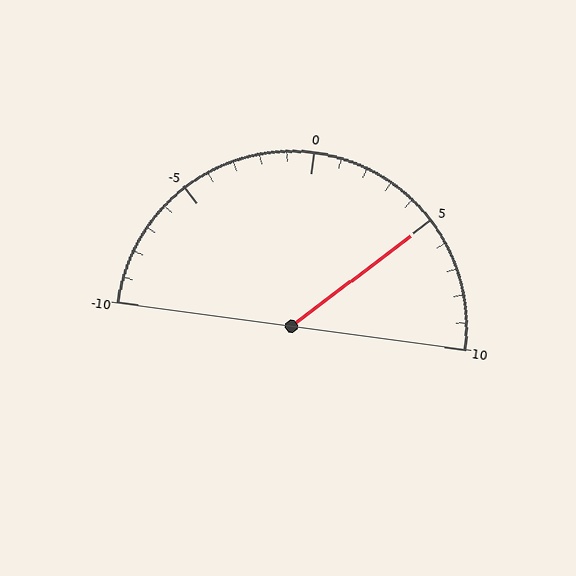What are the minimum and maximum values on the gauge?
The gauge ranges from -10 to 10.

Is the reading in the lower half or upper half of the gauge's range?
The reading is in the upper half of the range (-10 to 10).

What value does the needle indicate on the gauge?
The needle indicates approximately 5.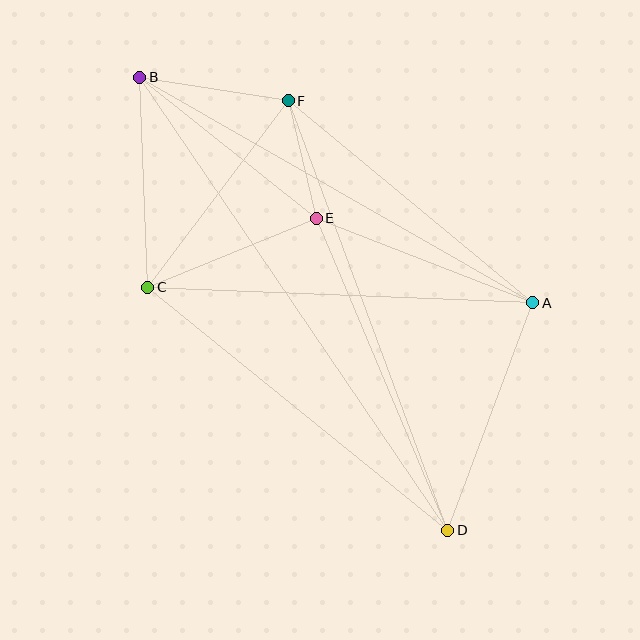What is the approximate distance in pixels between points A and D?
The distance between A and D is approximately 243 pixels.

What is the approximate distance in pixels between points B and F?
The distance between B and F is approximately 150 pixels.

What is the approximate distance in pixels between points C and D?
The distance between C and D is approximately 386 pixels.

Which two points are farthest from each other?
Points B and D are farthest from each other.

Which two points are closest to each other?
Points E and F are closest to each other.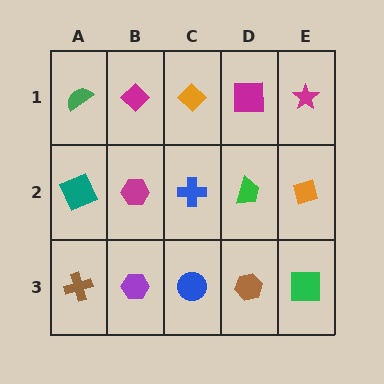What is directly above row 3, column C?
A blue cross.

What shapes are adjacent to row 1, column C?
A blue cross (row 2, column C), a magenta diamond (row 1, column B), a magenta square (row 1, column D).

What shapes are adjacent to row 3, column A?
A teal square (row 2, column A), a purple hexagon (row 3, column B).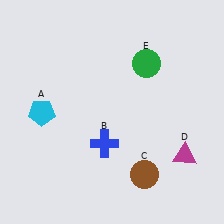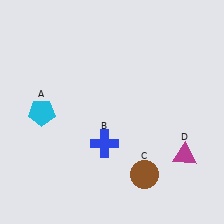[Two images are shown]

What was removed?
The green circle (E) was removed in Image 2.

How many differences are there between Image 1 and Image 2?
There is 1 difference between the two images.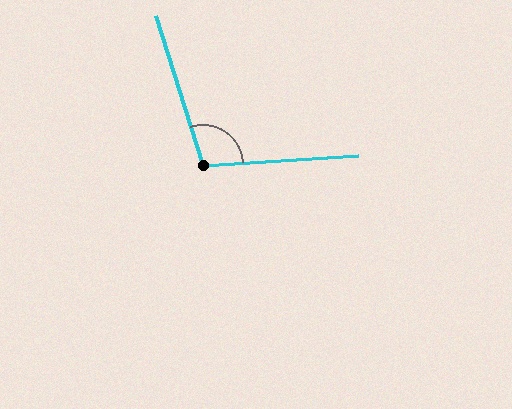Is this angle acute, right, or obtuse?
It is obtuse.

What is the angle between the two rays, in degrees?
Approximately 104 degrees.